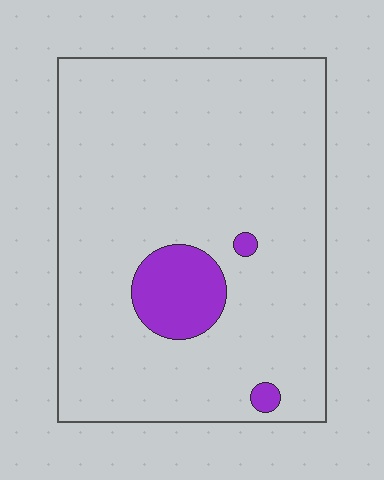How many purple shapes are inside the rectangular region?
3.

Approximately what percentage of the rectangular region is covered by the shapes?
Approximately 10%.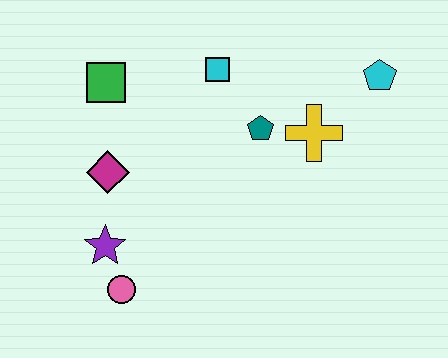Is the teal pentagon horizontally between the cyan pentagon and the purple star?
Yes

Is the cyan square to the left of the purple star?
No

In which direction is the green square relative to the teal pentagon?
The green square is to the left of the teal pentagon.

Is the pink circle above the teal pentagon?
No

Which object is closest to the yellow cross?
The teal pentagon is closest to the yellow cross.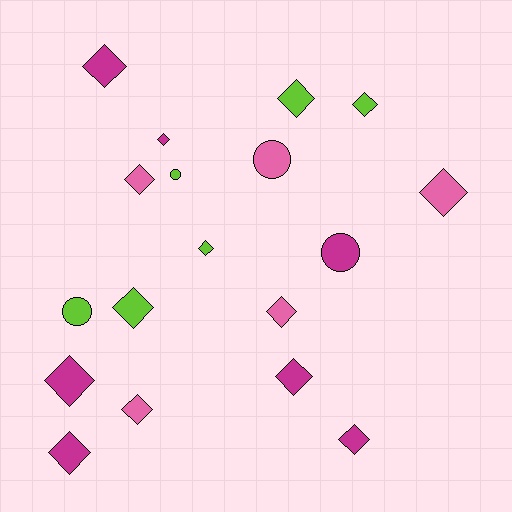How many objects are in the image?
There are 18 objects.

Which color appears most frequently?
Magenta, with 7 objects.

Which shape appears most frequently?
Diamond, with 14 objects.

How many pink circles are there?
There is 1 pink circle.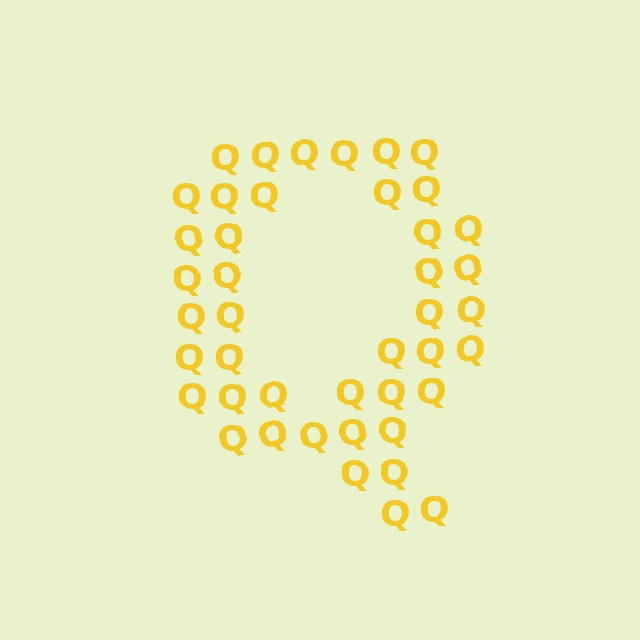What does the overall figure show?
The overall figure shows the letter Q.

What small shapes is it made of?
It is made of small letter Q's.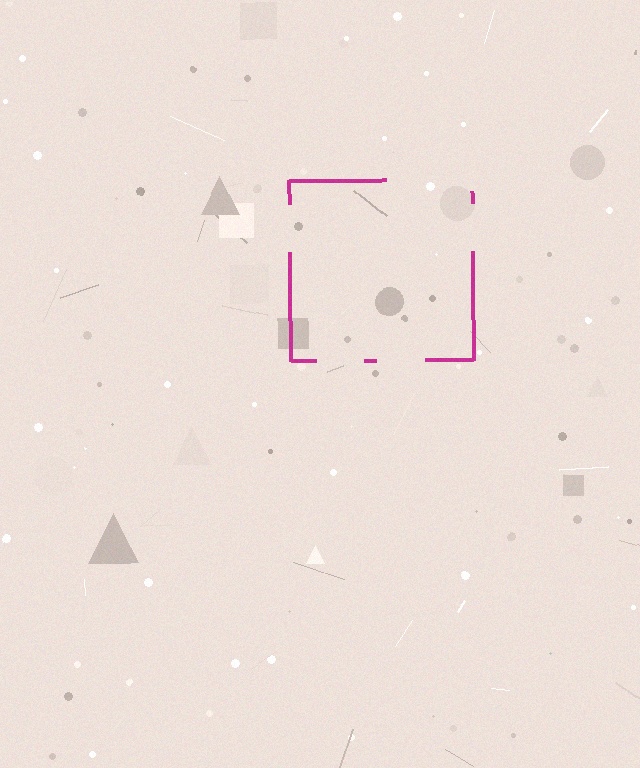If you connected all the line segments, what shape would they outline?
They would outline a square.